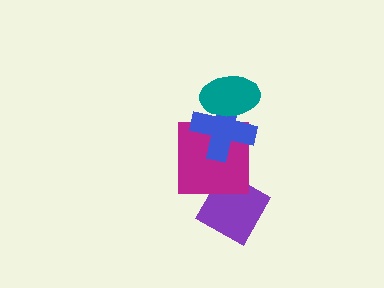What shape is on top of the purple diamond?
The magenta square is on top of the purple diamond.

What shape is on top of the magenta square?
The blue cross is on top of the magenta square.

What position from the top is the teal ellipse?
The teal ellipse is 1st from the top.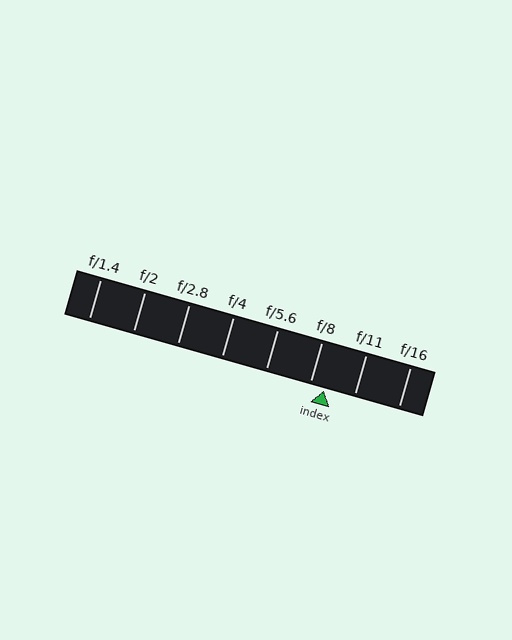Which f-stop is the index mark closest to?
The index mark is closest to f/8.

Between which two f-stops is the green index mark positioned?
The index mark is between f/8 and f/11.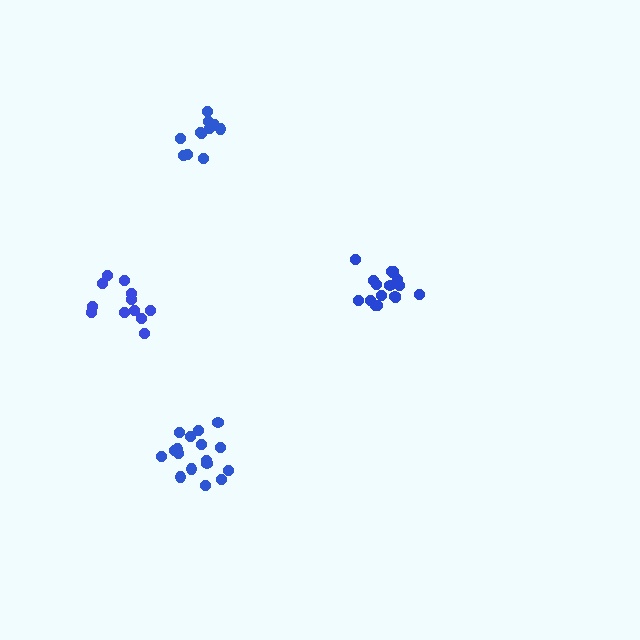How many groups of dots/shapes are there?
There are 4 groups.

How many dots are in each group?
Group 1: 17 dots, Group 2: 12 dots, Group 3: 17 dots, Group 4: 11 dots (57 total).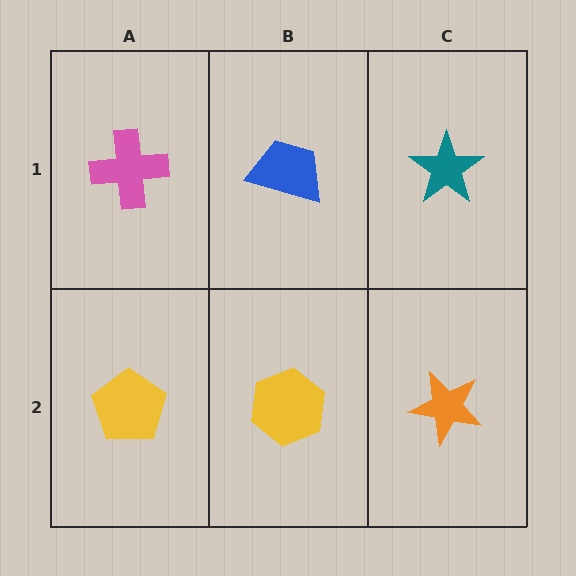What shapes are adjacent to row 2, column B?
A blue trapezoid (row 1, column B), a yellow pentagon (row 2, column A), an orange star (row 2, column C).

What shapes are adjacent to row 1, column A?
A yellow pentagon (row 2, column A), a blue trapezoid (row 1, column B).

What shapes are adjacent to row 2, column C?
A teal star (row 1, column C), a yellow hexagon (row 2, column B).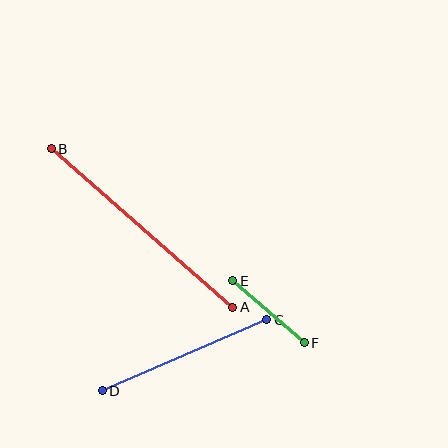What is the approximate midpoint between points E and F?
The midpoint is at approximately (268, 312) pixels.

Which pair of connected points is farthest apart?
Points A and B are farthest apart.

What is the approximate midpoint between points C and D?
The midpoint is at approximately (184, 355) pixels.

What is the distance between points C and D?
The distance is approximately 179 pixels.